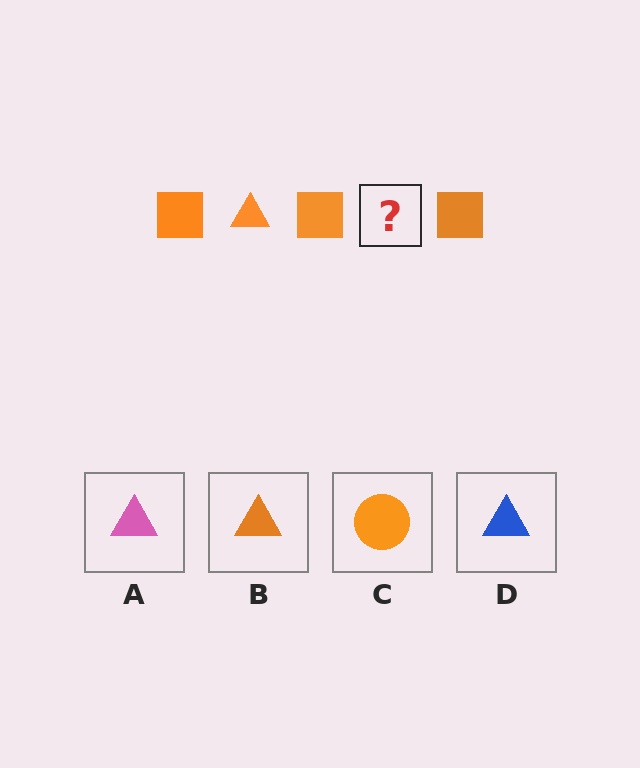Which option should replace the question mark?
Option B.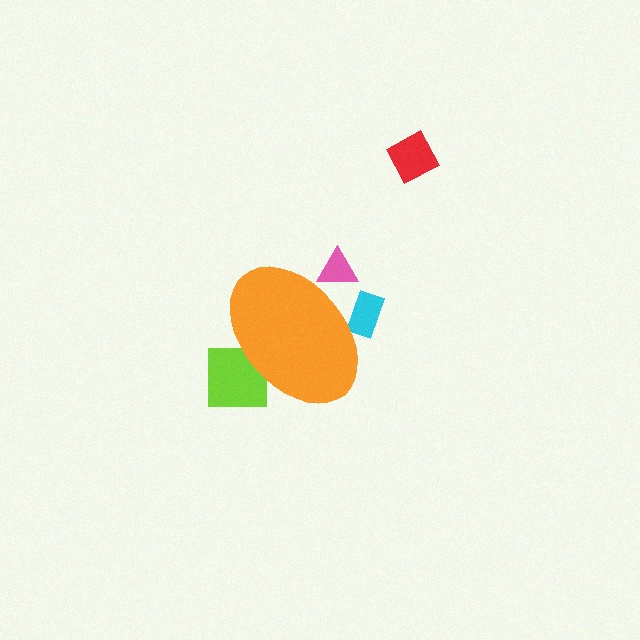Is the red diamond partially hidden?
No, the red diamond is fully visible.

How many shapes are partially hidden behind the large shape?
3 shapes are partially hidden.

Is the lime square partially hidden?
Yes, the lime square is partially hidden behind the orange ellipse.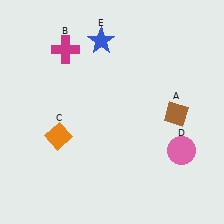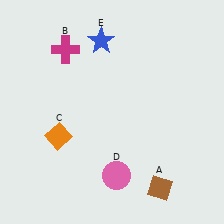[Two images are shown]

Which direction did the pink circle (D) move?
The pink circle (D) moved left.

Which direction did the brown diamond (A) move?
The brown diamond (A) moved down.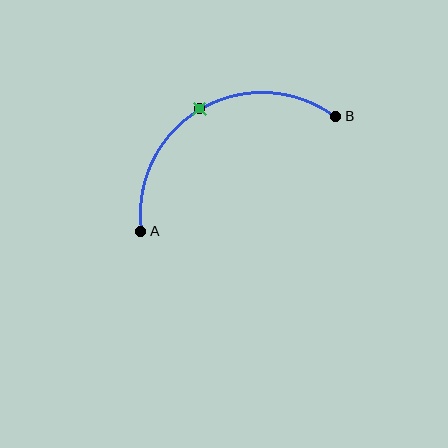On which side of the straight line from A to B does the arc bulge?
The arc bulges above the straight line connecting A and B.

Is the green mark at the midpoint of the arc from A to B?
Yes. The green mark lies on the arc at equal arc-length from both A and B — it is the arc midpoint.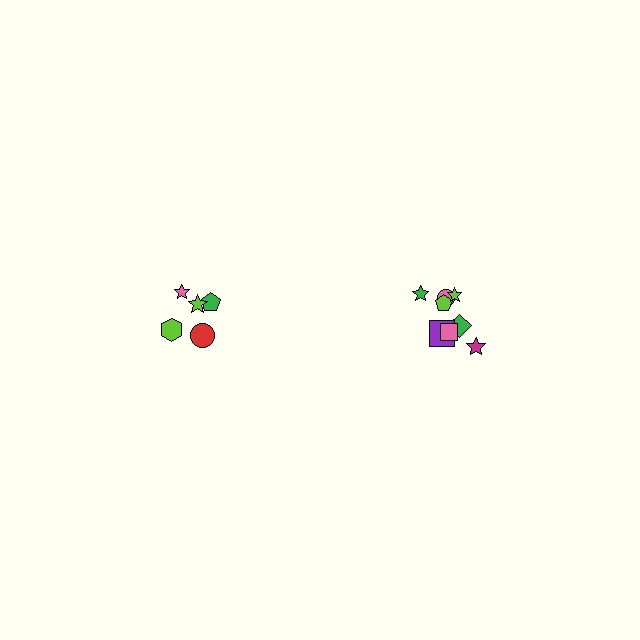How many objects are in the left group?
There are 5 objects.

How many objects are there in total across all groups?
There are 13 objects.